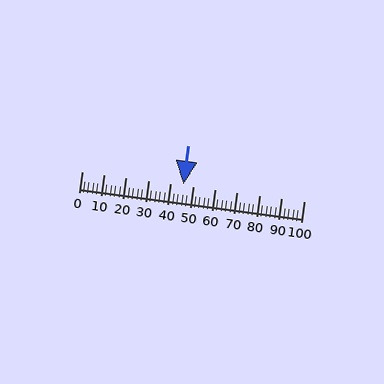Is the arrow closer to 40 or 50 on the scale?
The arrow is closer to 50.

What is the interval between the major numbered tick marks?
The major tick marks are spaced 10 units apart.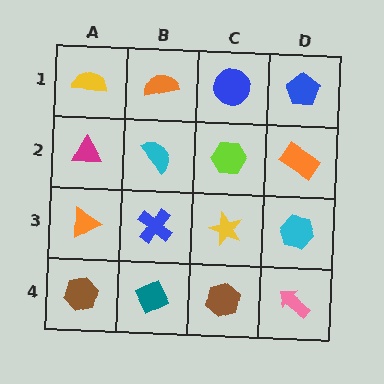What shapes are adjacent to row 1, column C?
A lime hexagon (row 2, column C), an orange semicircle (row 1, column B), a blue pentagon (row 1, column D).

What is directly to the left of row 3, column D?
A yellow star.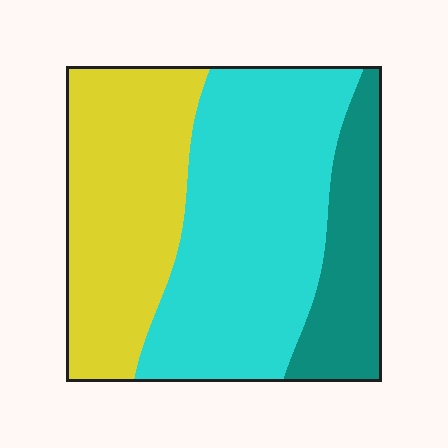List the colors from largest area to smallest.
From largest to smallest: cyan, yellow, teal.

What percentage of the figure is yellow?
Yellow covers around 35% of the figure.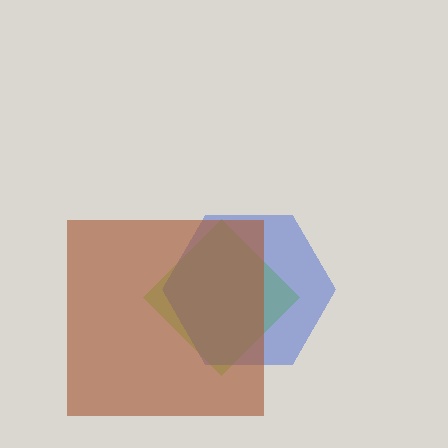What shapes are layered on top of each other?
The layered shapes are: a lime diamond, a blue hexagon, a brown square.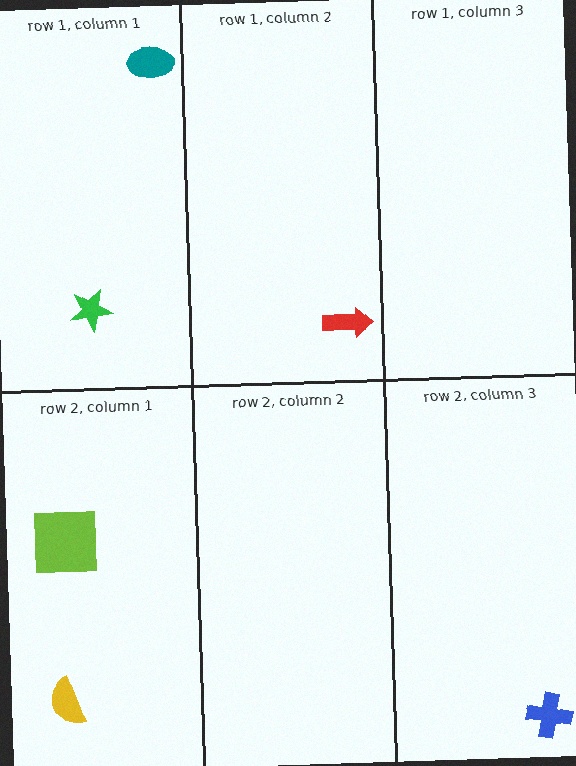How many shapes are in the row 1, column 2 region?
1.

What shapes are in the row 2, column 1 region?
The lime square, the yellow semicircle.